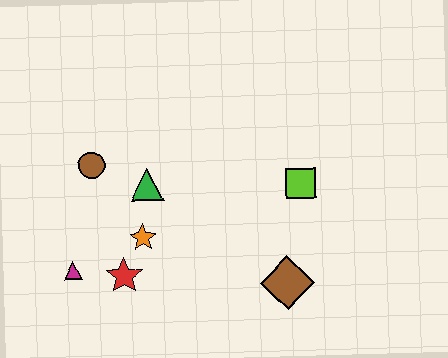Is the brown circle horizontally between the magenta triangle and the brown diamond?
Yes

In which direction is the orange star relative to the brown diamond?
The orange star is to the left of the brown diamond.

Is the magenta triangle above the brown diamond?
Yes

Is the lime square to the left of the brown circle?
No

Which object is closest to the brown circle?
The green triangle is closest to the brown circle.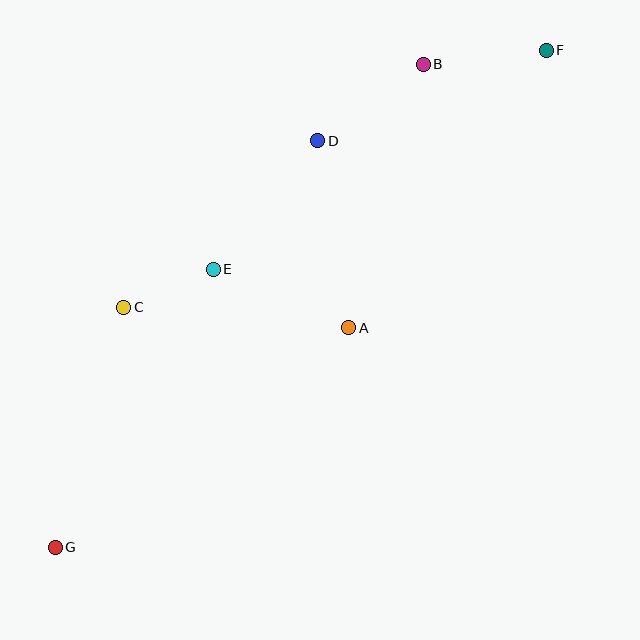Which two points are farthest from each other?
Points F and G are farthest from each other.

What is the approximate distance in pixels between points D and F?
The distance between D and F is approximately 246 pixels.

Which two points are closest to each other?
Points C and E are closest to each other.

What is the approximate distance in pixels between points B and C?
The distance between B and C is approximately 386 pixels.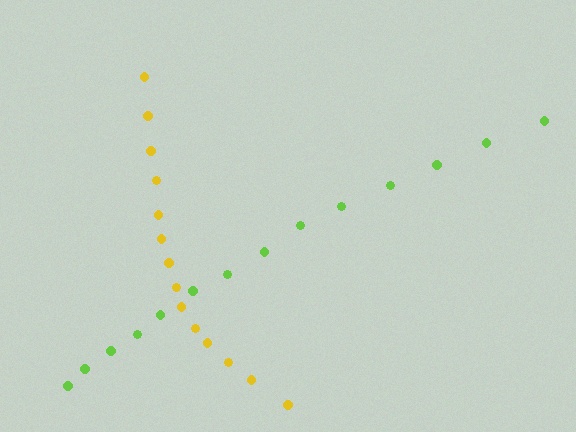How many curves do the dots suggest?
There are 2 distinct paths.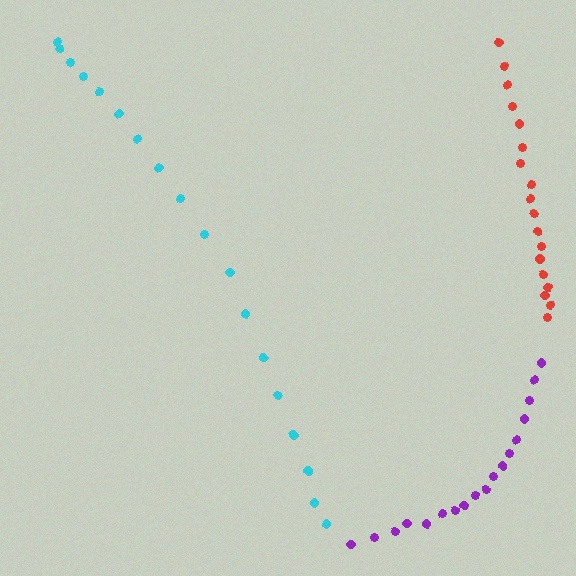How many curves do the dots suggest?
There are 3 distinct paths.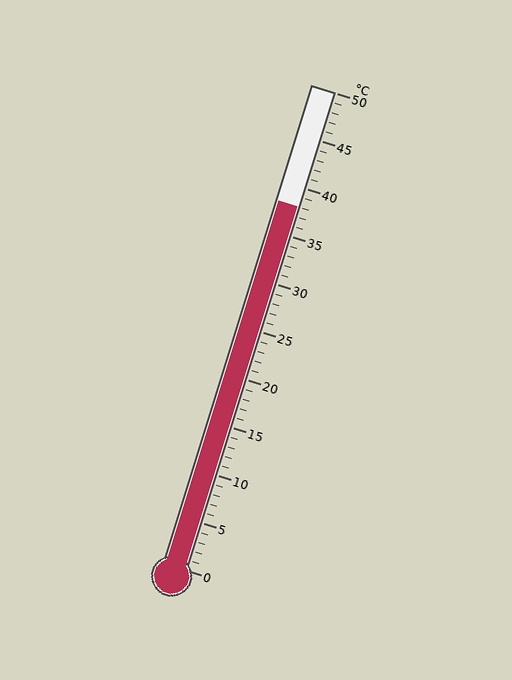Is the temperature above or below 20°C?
The temperature is above 20°C.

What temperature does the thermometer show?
The thermometer shows approximately 38°C.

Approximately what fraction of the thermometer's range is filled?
The thermometer is filled to approximately 75% of its range.